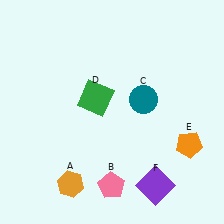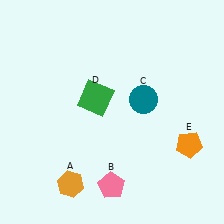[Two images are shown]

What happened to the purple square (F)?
The purple square (F) was removed in Image 2. It was in the bottom-right area of Image 1.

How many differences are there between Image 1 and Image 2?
There is 1 difference between the two images.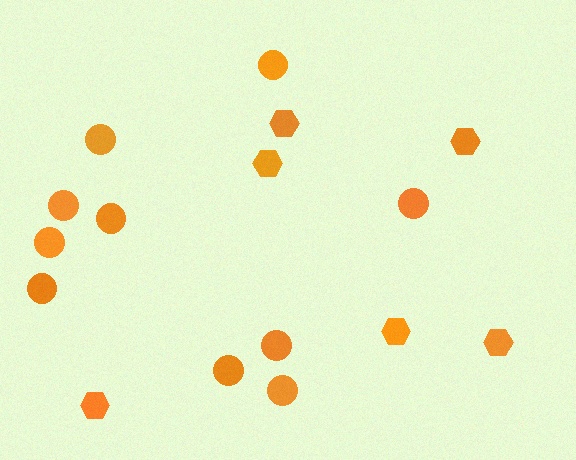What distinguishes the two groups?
There are 2 groups: one group of circles (10) and one group of hexagons (6).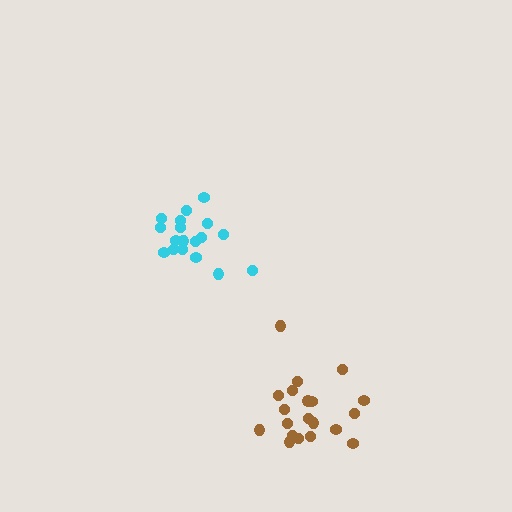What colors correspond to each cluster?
The clusters are colored: cyan, brown.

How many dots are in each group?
Group 1: 18 dots, Group 2: 20 dots (38 total).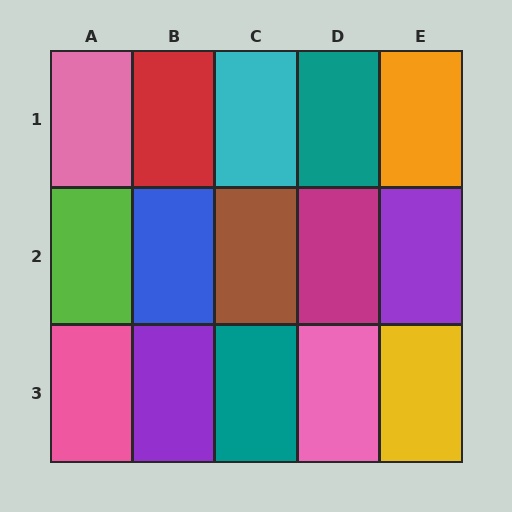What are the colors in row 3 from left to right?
Pink, purple, teal, pink, yellow.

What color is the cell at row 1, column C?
Cyan.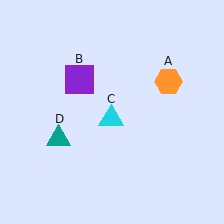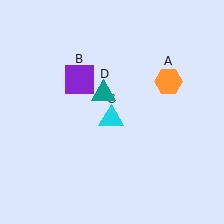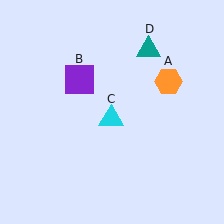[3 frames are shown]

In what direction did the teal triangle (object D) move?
The teal triangle (object D) moved up and to the right.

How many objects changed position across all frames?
1 object changed position: teal triangle (object D).